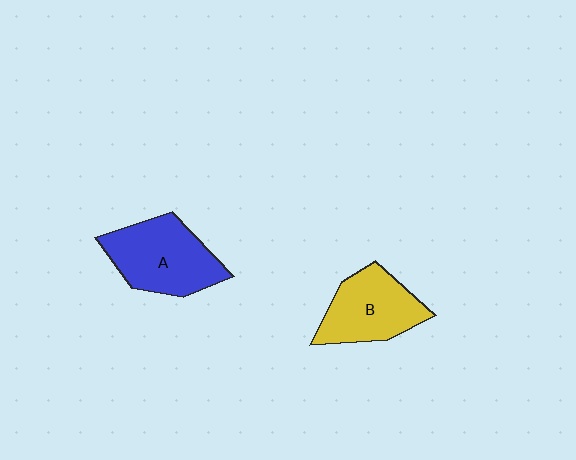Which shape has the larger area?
Shape A (blue).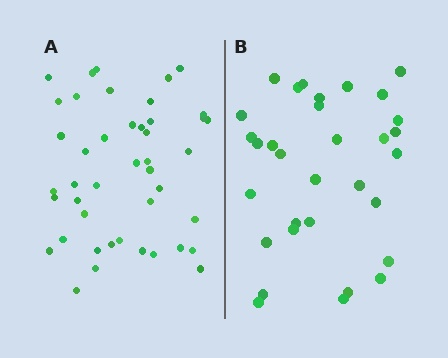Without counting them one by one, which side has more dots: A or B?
Region A (the left region) has more dots.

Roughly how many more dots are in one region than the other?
Region A has roughly 12 or so more dots than region B.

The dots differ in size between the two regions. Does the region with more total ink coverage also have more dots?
No. Region B has more total ink coverage because its dots are larger, but region A actually contains more individual dots. Total area can be misleading — the number of items is what matters here.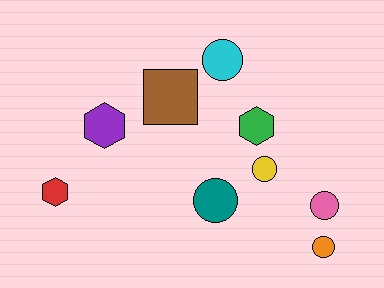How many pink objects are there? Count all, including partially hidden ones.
There is 1 pink object.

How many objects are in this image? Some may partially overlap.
There are 9 objects.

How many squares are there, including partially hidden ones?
There is 1 square.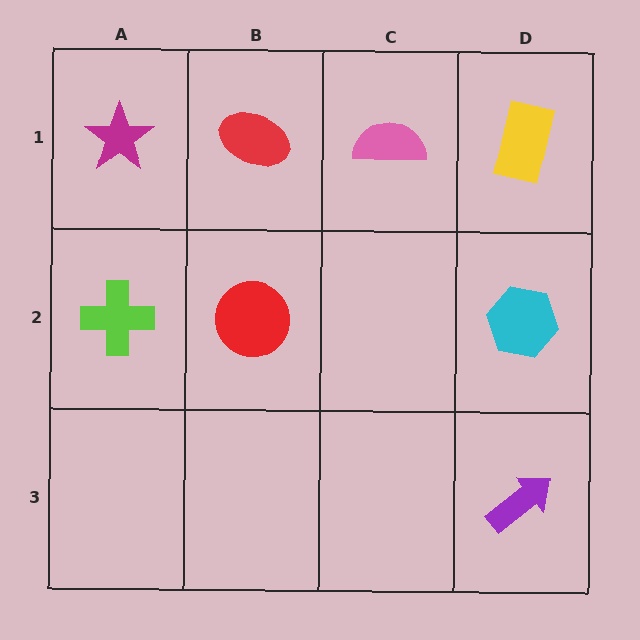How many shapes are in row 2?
3 shapes.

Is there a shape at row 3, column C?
No, that cell is empty.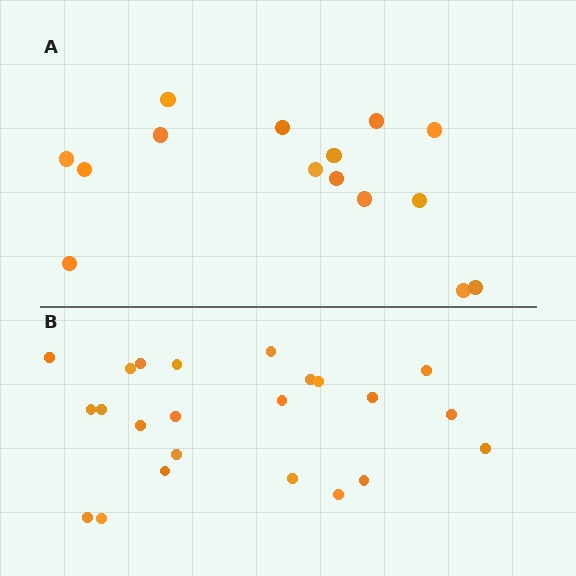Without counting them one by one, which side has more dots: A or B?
Region B (the bottom region) has more dots.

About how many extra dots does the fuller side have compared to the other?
Region B has roughly 8 or so more dots than region A.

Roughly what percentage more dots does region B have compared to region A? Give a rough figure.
About 55% more.